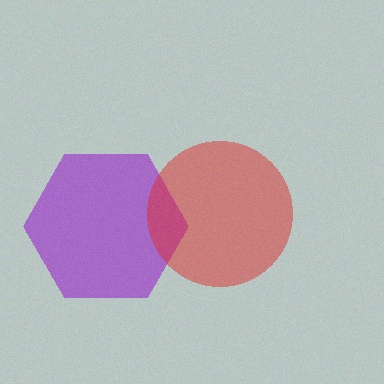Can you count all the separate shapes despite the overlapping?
Yes, there are 2 separate shapes.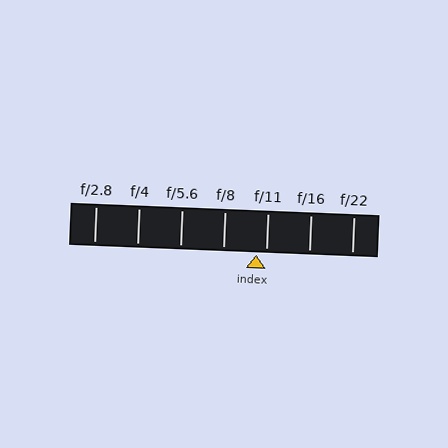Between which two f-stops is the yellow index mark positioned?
The index mark is between f/8 and f/11.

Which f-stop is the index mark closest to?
The index mark is closest to f/11.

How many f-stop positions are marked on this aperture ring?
There are 7 f-stop positions marked.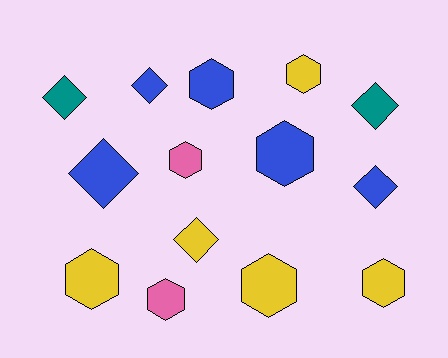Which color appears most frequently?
Blue, with 5 objects.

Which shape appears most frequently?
Hexagon, with 8 objects.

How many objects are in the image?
There are 14 objects.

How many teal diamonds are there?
There are 2 teal diamonds.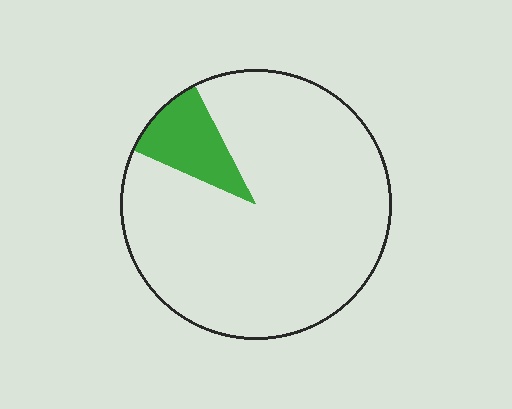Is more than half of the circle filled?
No.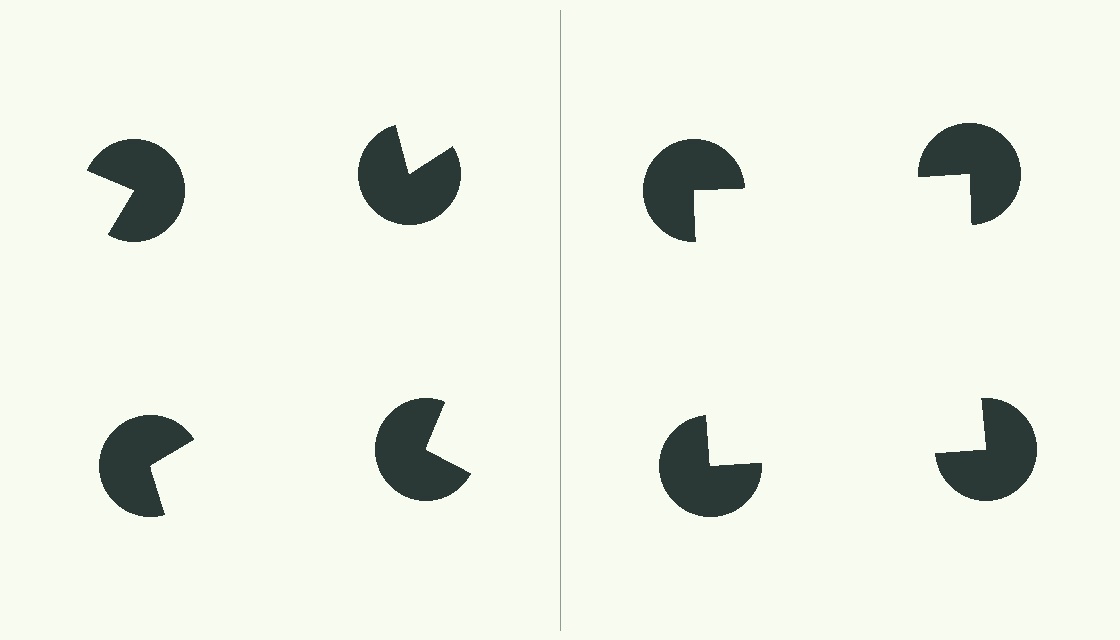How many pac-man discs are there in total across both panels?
8 — 4 on each side.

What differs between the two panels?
The pac-man discs are positioned identically on both sides; only the wedge orientations differ. On the right they align to a square; on the left they are misaligned.